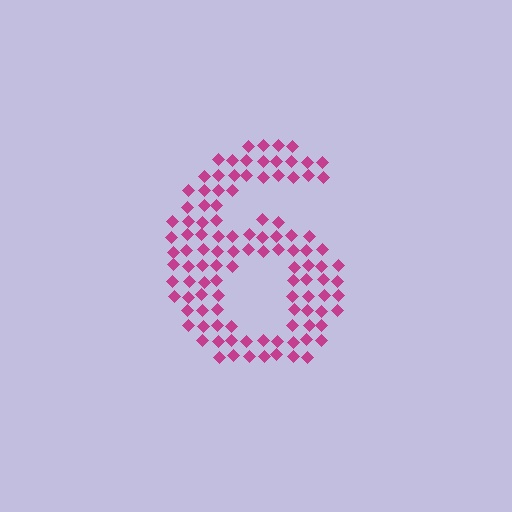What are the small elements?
The small elements are diamonds.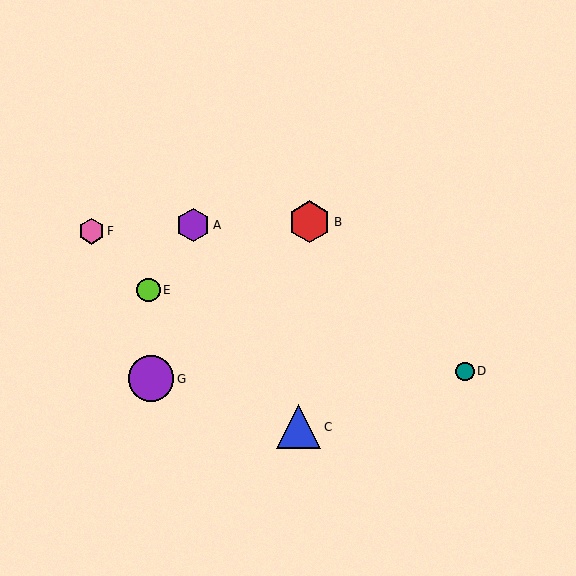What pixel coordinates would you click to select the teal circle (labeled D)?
Click at (465, 371) to select the teal circle D.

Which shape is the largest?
The purple circle (labeled G) is the largest.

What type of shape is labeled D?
Shape D is a teal circle.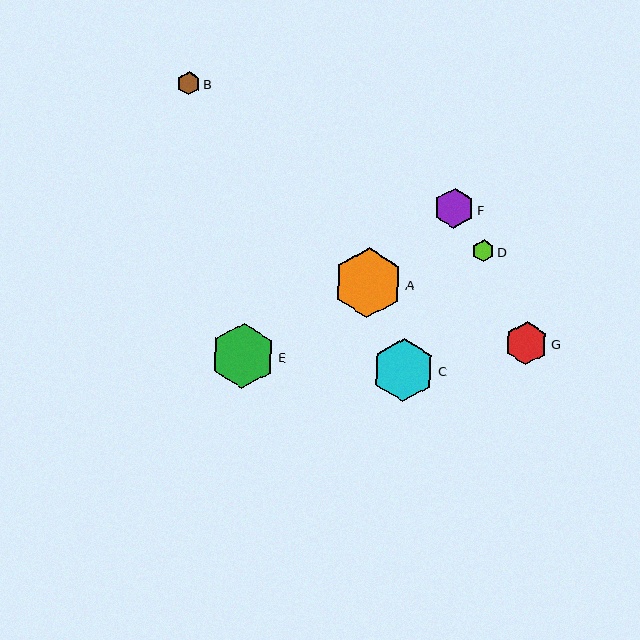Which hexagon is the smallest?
Hexagon D is the smallest with a size of approximately 22 pixels.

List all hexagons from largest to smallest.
From largest to smallest: A, E, C, G, F, B, D.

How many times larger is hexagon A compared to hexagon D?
Hexagon A is approximately 3.2 times the size of hexagon D.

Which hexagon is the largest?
Hexagon A is the largest with a size of approximately 70 pixels.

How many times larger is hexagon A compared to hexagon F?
Hexagon A is approximately 1.7 times the size of hexagon F.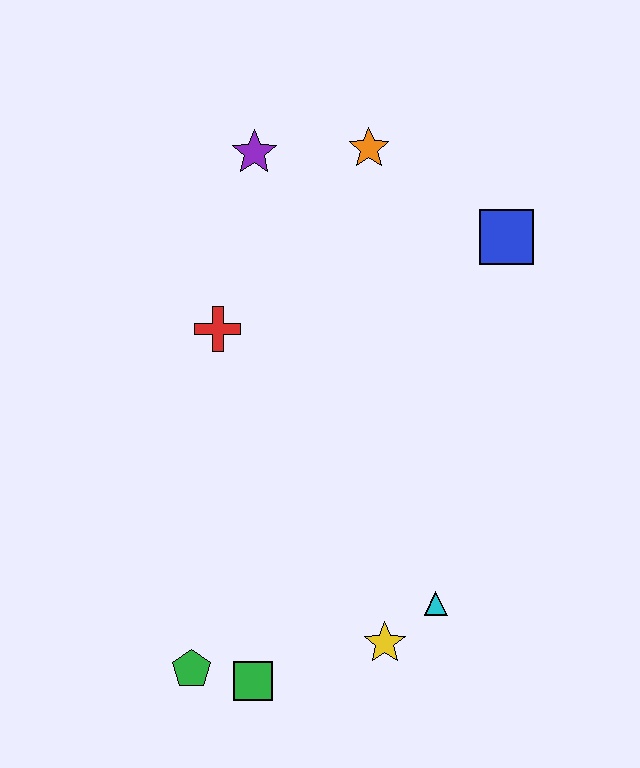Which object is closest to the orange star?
The purple star is closest to the orange star.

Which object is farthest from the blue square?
The green pentagon is farthest from the blue square.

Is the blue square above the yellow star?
Yes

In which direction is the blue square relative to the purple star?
The blue square is to the right of the purple star.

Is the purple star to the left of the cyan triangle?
Yes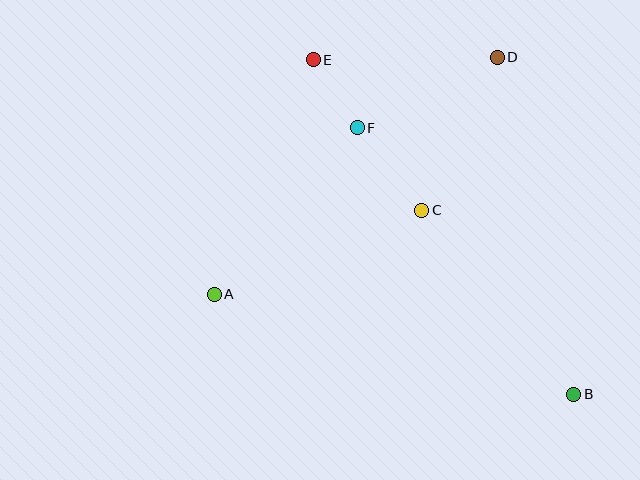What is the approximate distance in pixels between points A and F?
The distance between A and F is approximately 219 pixels.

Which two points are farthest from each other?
Points B and E are farthest from each other.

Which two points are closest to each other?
Points E and F are closest to each other.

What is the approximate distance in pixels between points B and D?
The distance between B and D is approximately 346 pixels.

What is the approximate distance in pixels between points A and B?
The distance between A and B is approximately 373 pixels.